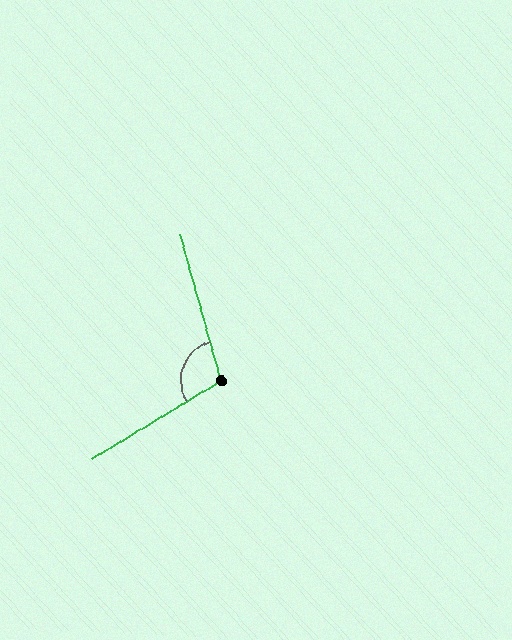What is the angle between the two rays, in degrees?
Approximately 106 degrees.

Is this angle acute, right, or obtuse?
It is obtuse.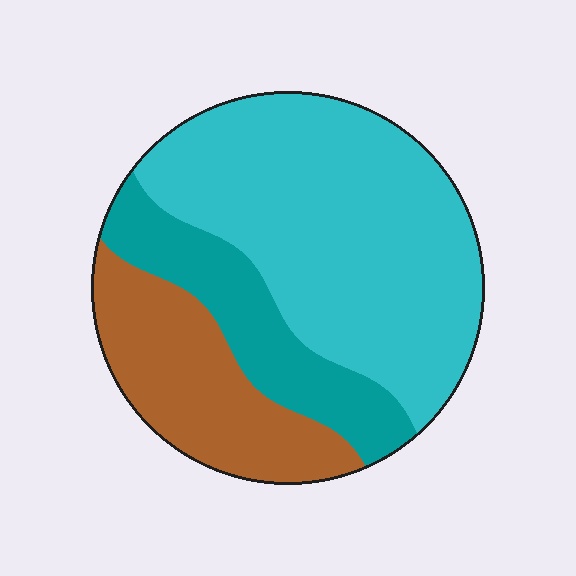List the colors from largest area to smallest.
From largest to smallest: cyan, brown, teal.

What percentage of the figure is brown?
Brown covers 24% of the figure.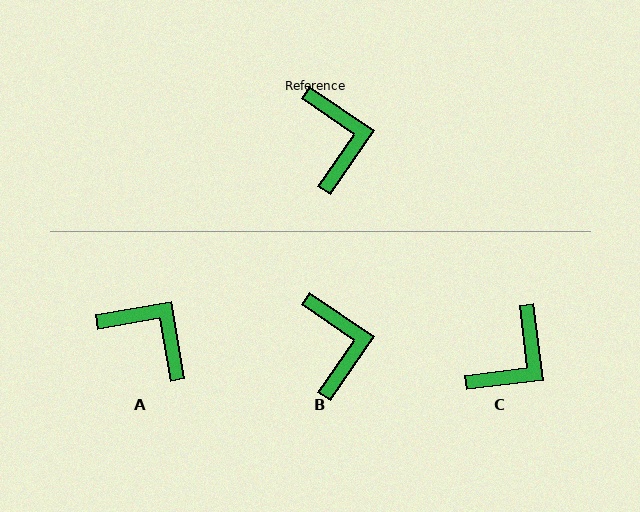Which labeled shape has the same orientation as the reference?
B.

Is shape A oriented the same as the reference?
No, it is off by about 44 degrees.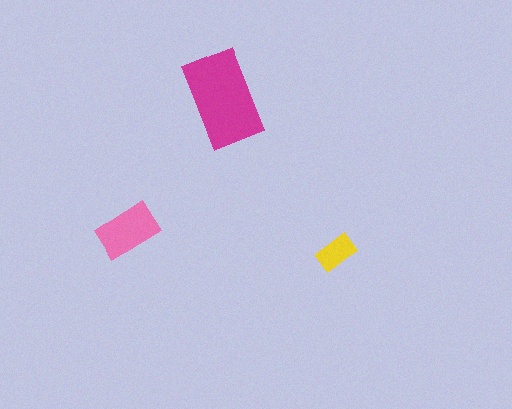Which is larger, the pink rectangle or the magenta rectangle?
The magenta one.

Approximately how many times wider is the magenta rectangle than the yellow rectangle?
About 2.5 times wider.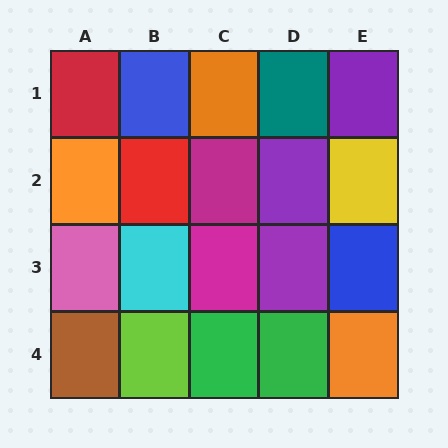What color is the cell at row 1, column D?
Teal.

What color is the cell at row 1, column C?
Orange.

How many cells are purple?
3 cells are purple.